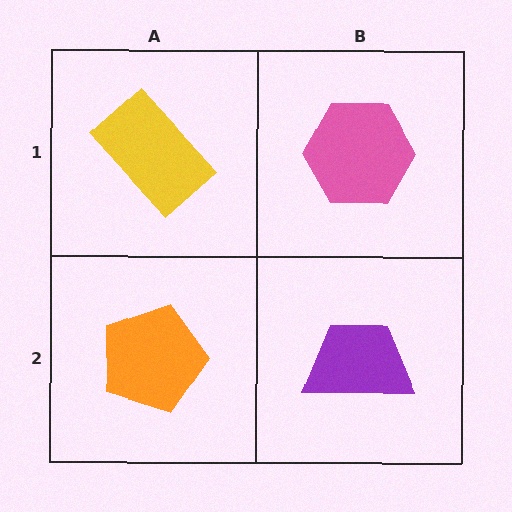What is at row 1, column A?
A yellow rectangle.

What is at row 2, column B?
A purple trapezoid.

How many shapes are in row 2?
2 shapes.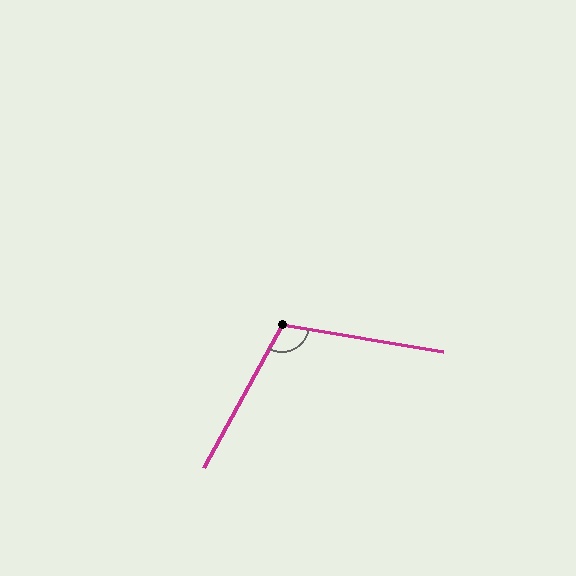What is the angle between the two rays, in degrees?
Approximately 109 degrees.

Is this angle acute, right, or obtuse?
It is obtuse.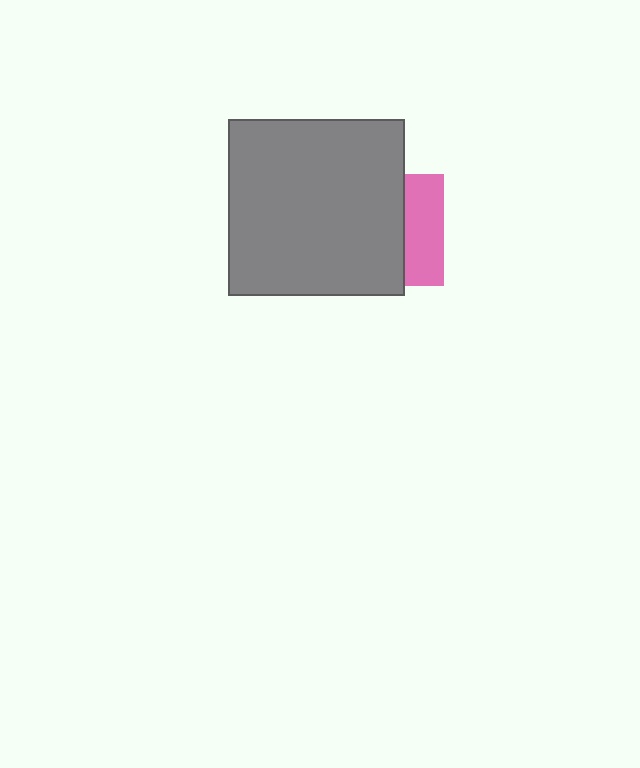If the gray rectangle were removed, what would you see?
You would see the complete pink square.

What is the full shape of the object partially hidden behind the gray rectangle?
The partially hidden object is a pink square.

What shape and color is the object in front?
The object in front is a gray rectangle.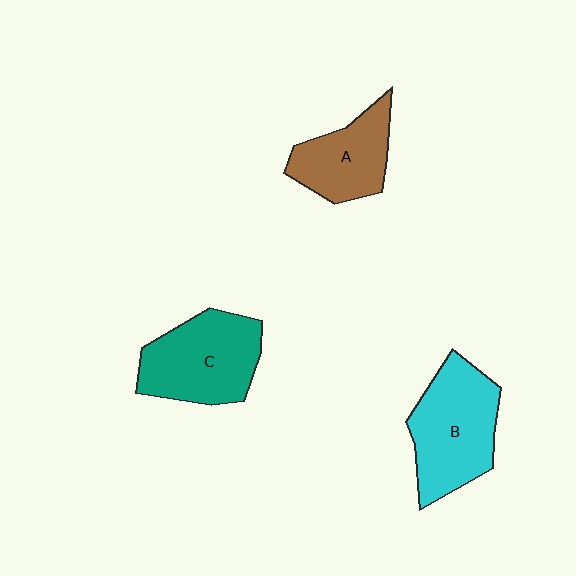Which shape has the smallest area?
Shape A (brown).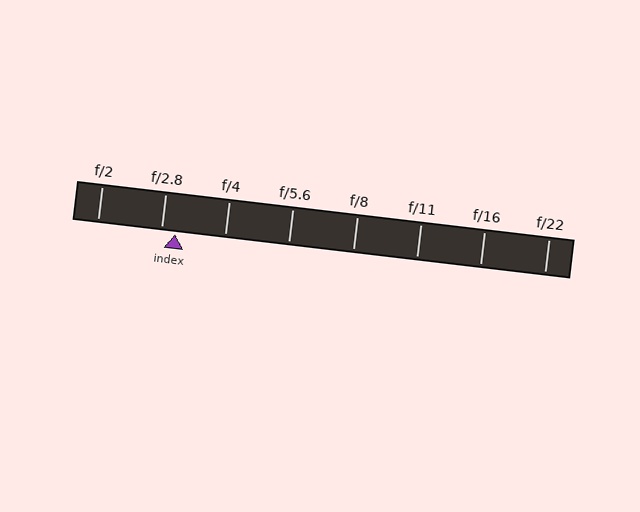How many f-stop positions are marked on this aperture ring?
There are 8 f-stop positions marked.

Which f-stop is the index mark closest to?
The index mark is closest to f/2.8.